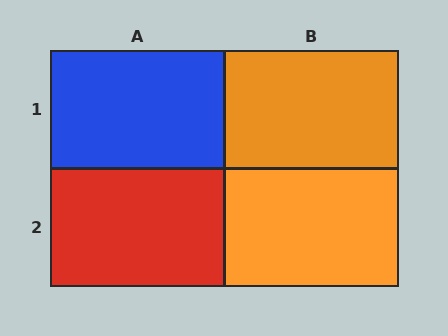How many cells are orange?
2 cells are orange.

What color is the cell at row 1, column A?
Blue.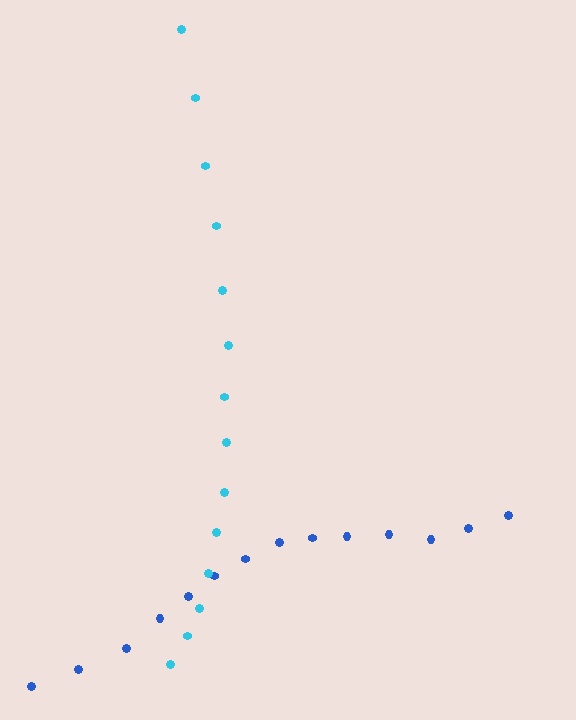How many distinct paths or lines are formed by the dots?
There are 2 distinct paths.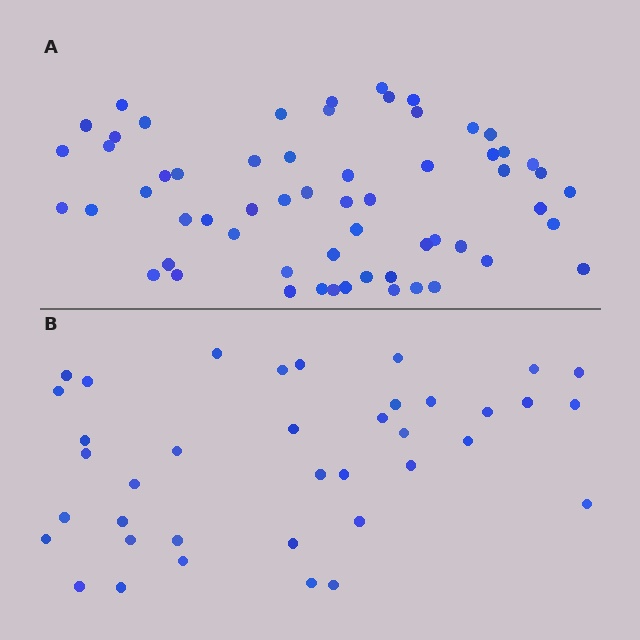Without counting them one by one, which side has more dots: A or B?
Region A (the top region) has more dots.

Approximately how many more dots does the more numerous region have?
Region A has approximately 20 more dots than region B.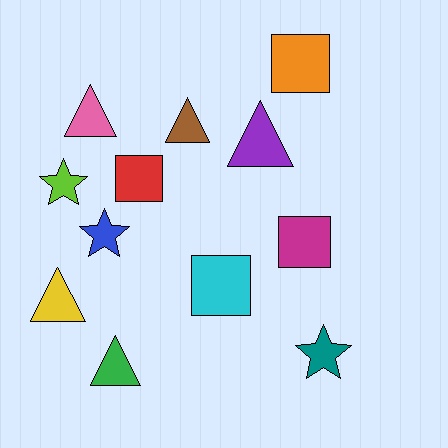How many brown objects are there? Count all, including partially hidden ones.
There is 1 brown object.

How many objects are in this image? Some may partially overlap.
There are 12 objects.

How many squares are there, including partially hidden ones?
There are 4 squares.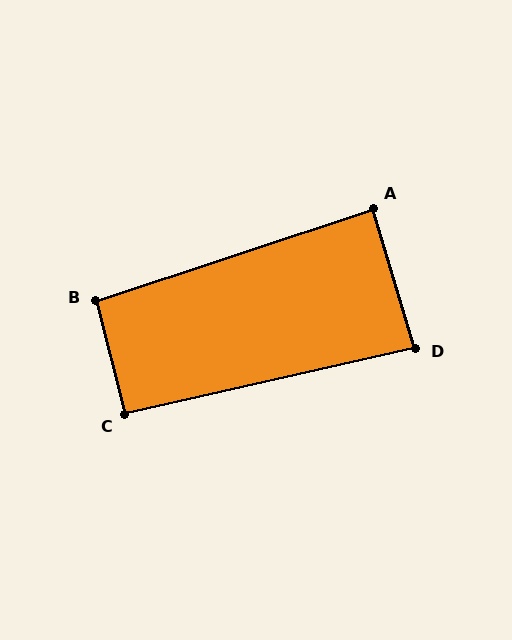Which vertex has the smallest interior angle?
D, at approximately 86 degrees.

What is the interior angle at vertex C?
Approximately 92 degrees (approximately right).